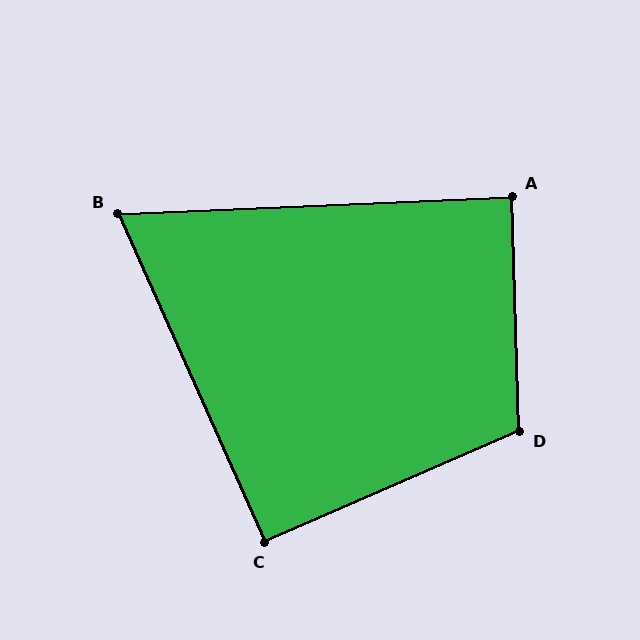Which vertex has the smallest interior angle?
B, at approximately 68 degrees.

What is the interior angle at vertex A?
Approximately 89 degrees (approximately right).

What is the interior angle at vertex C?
Approximately 91 degrees (approximately right).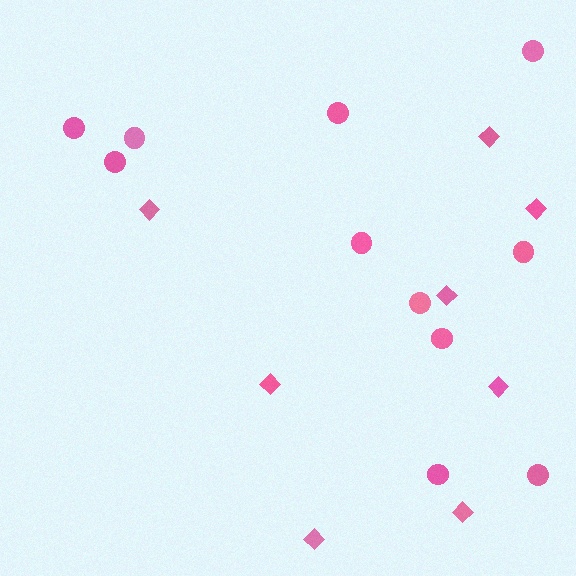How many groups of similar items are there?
There are 2 groups: one group of circles (11) and one group of diamonds (8).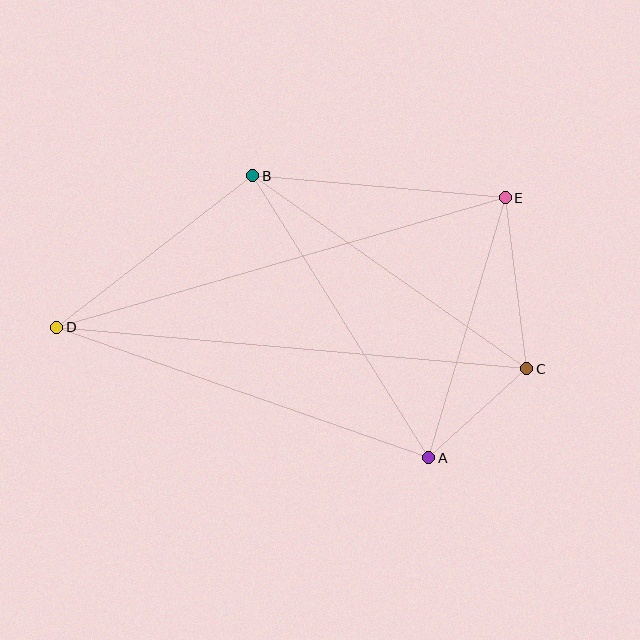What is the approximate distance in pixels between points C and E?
The distance between C and E is approximately 172 pixels.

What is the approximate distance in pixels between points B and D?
The distance between B and D is approximately 248 pixels.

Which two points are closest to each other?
Points A and C are closest to each other.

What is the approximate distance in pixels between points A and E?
The distance between A and E is approximately 271 pixels.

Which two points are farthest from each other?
Points C and D are farthest from each other.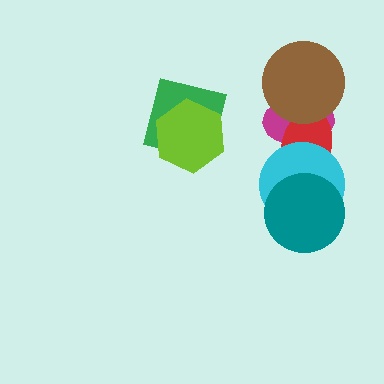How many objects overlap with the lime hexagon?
1 object overlaps with the lime hexagon.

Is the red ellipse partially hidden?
Yes, it is partially covered by another shape.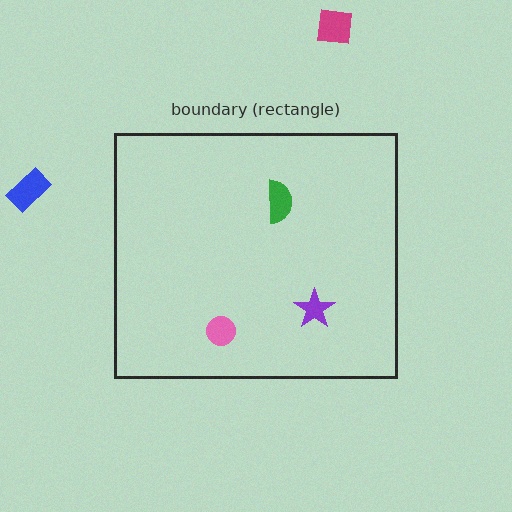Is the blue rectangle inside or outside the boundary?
Outside.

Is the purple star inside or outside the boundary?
Inside.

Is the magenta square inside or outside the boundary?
Outside.